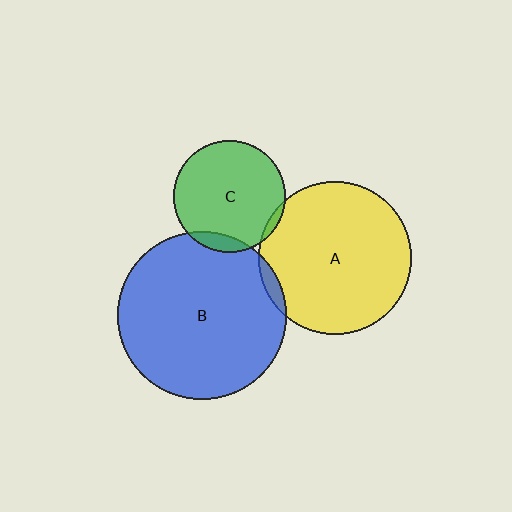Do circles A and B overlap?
Yes.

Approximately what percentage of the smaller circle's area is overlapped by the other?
Approximately 5%.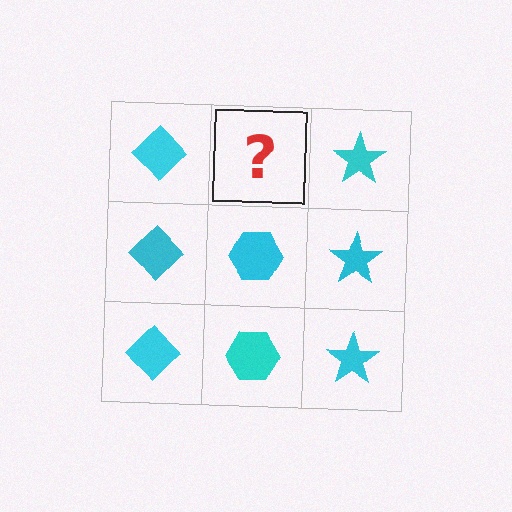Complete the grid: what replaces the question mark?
The question mark should be replaced with a cyan hexagon.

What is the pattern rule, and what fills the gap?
The rule is that each column has a consistent shape. The gap should be filled with a cyan hexagon.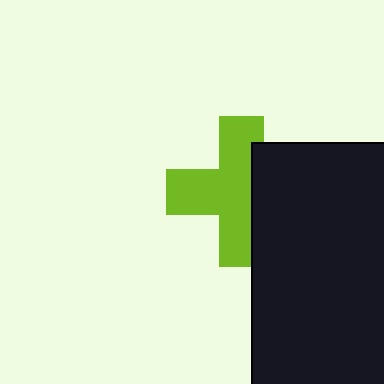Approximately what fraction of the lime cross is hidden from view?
Roughly 34% of the lime cross is hidden behind the black rectangle.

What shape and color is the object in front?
The object in front is a black rectangle.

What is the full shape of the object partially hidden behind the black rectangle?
The partially hidden object is a lime cross.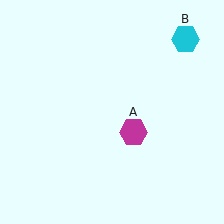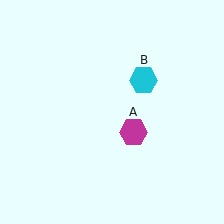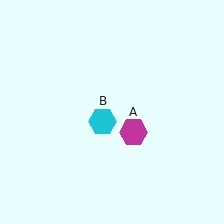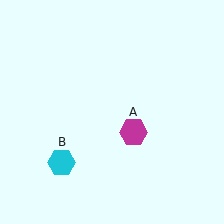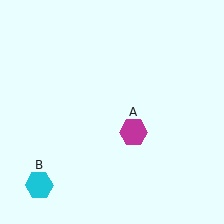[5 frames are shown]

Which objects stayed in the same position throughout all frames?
Magenta hexagon (object A) remained stationary.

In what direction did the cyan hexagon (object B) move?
The cyan hexagon (object B) moved down and to the left.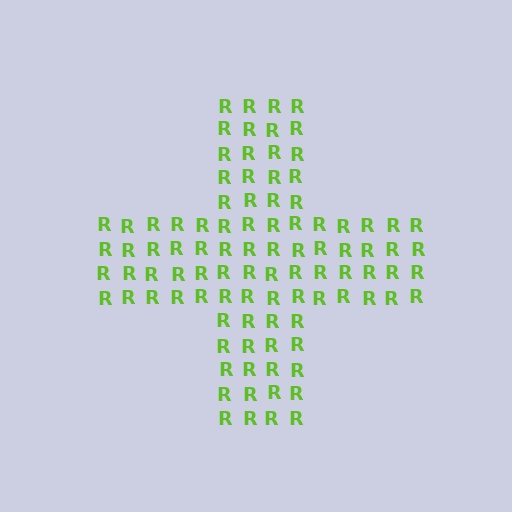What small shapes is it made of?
It is made of small letter R's.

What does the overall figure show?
The overall figure shows a cross.